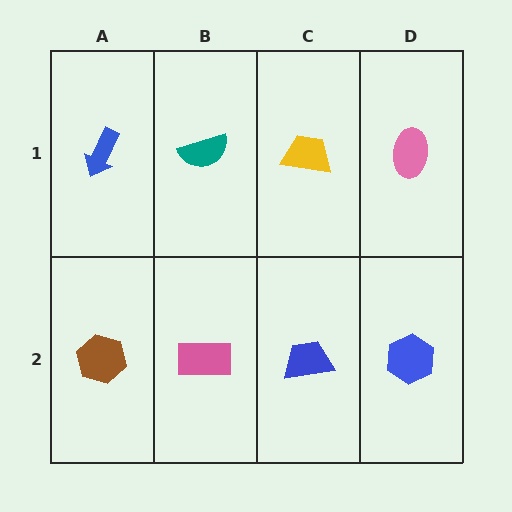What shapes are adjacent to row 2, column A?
A blue arrow (row 1, column A), a pink rectangle (row 2, column B).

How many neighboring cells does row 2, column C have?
3.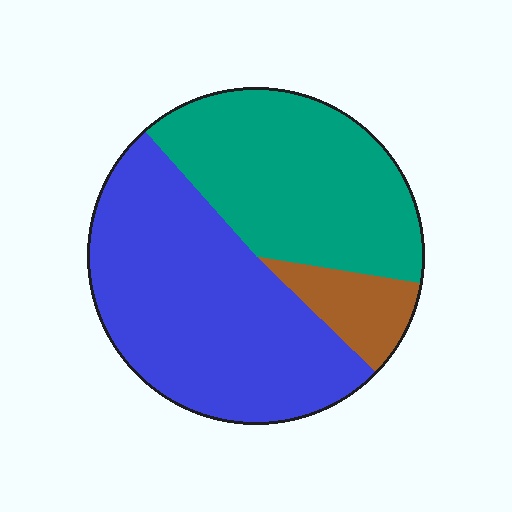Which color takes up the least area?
Brown, at roughly 10%.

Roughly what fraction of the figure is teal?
Teal covers roughly 40% of the figure.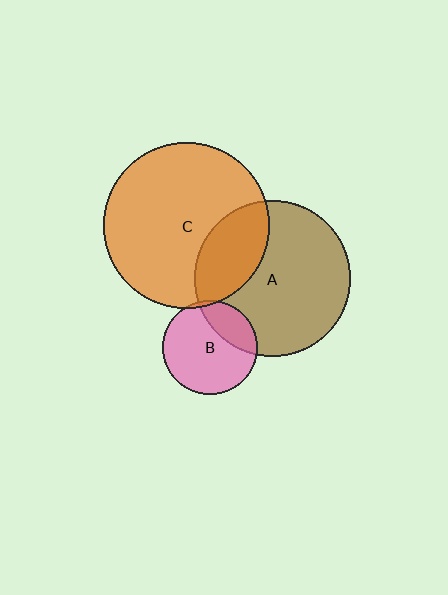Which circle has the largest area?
Circle C (orange).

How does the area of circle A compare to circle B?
Approximately 2.7 times.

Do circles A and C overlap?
Yes.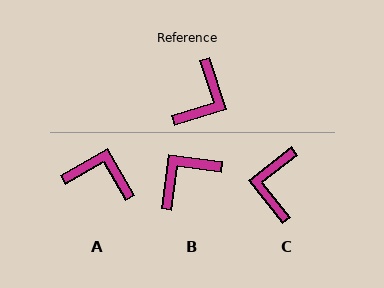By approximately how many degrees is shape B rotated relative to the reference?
Approximately 155 degrees counter-clockwise.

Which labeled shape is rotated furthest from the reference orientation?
C, about 159 degrees away.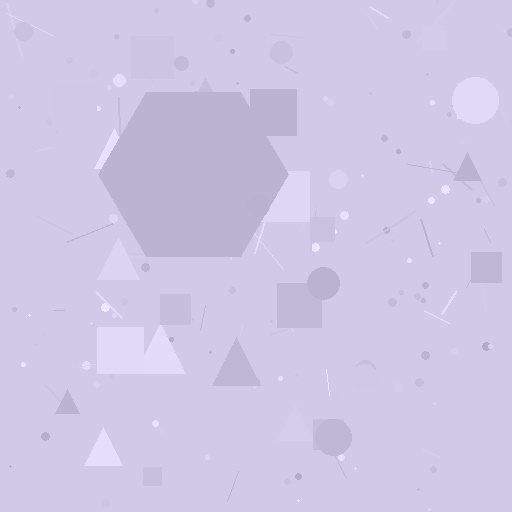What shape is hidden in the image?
A hexagon is hidden in the image.